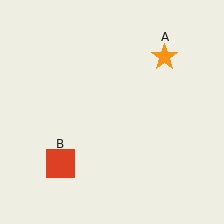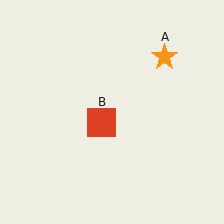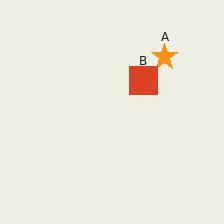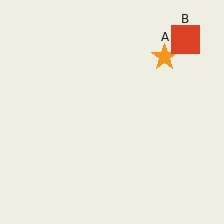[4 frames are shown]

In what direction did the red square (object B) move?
The red square (object B) moved up and to the right.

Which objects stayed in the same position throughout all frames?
Orange star (object A) remained stationary.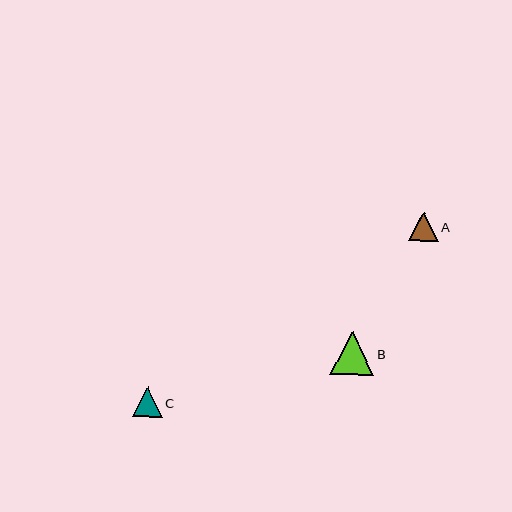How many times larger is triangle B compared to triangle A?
Triangle B is approximately 1.5 times the size of triangle A.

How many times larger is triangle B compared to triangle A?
Triangle B is approximately 1.5 times the size of triangle A.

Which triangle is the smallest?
Triangle A is the smallest with a size of approximately 29 pixels.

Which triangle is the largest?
Triangle B is the largest with a size of approximately 43 pixels.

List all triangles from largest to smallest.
From largest to smallest: B, C, A.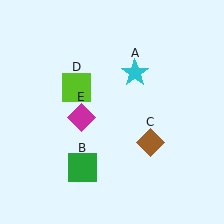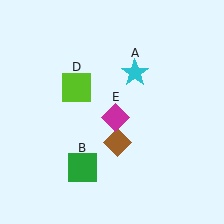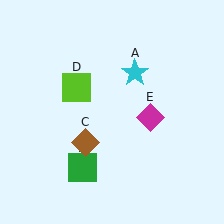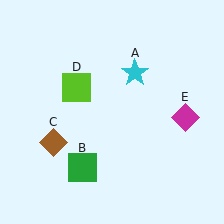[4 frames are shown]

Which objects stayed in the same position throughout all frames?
Cyan star (object A) and green square (object B) and lime square (object D) remained stationary.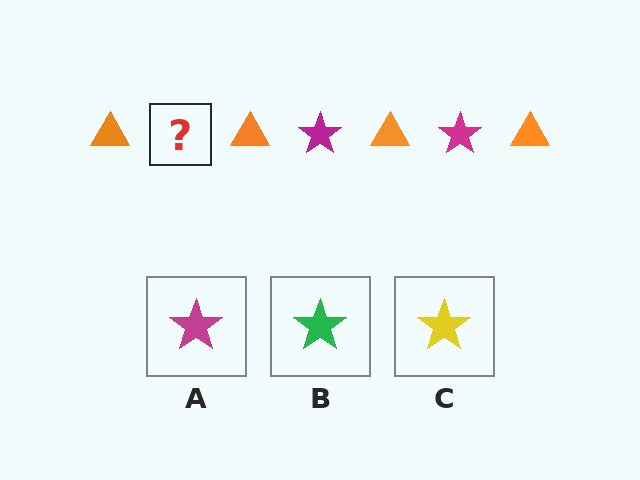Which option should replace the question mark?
Option A.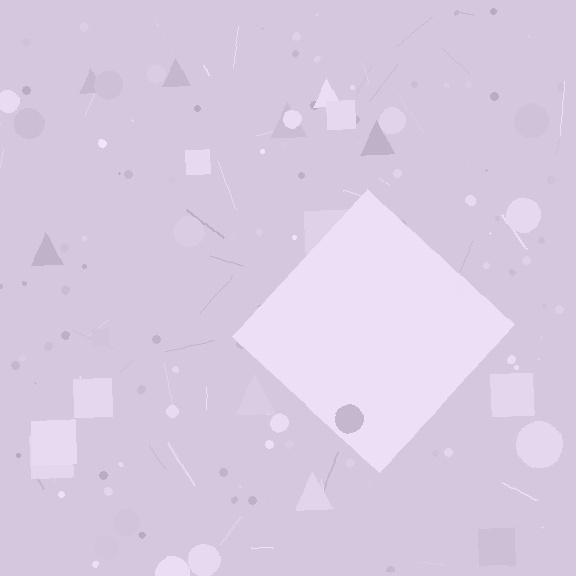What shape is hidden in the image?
A diamond is hidden in the image.